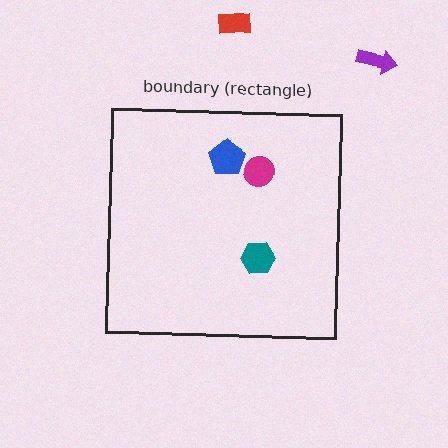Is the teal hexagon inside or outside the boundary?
Inside.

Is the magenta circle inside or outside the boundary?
Inside.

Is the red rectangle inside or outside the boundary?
Outside.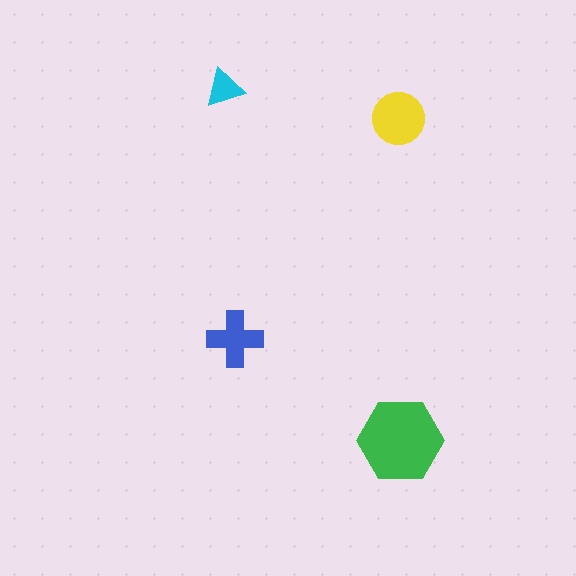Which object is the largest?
The green hexagon.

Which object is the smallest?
The cyan triangle.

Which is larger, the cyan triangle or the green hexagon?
The green hexagon.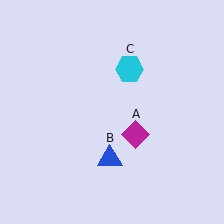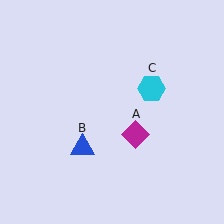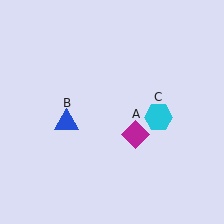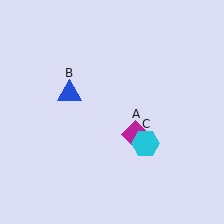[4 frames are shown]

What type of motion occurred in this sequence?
The blue triangle (object B), cyan hexagon (object C) rotated clockwise around the center of the scene.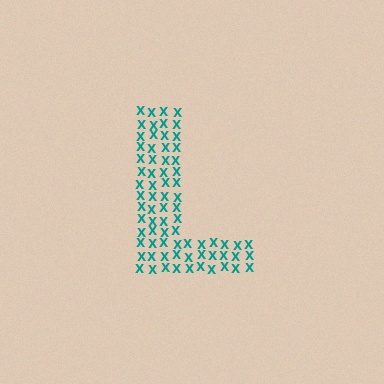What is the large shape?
The large shape is the letter L.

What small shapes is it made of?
It is made of small letter X's.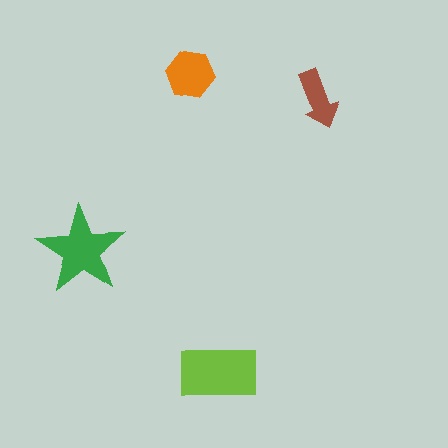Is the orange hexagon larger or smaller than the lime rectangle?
Smaller.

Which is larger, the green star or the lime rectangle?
The lime rectangle.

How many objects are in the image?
There are 4 objects in the image.